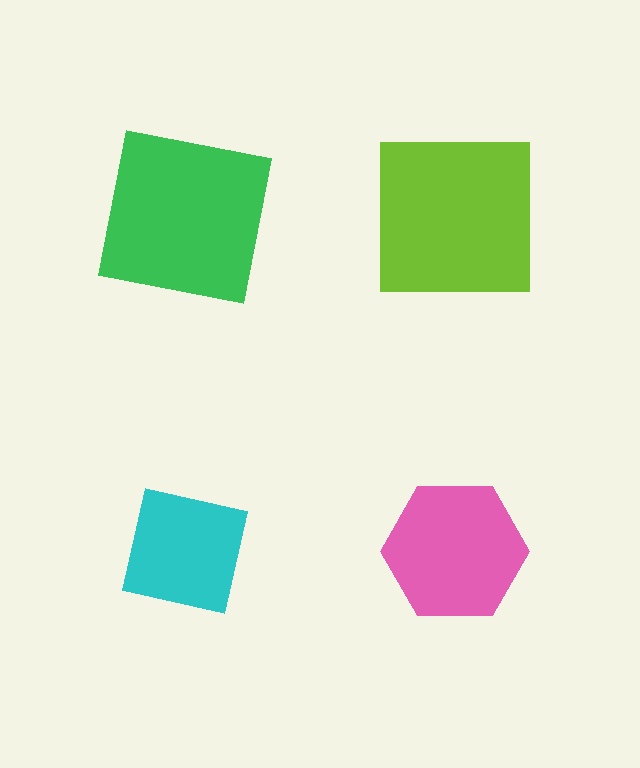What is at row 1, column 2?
A lime square.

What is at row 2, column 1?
A cyan square.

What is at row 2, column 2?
A pink hexagon.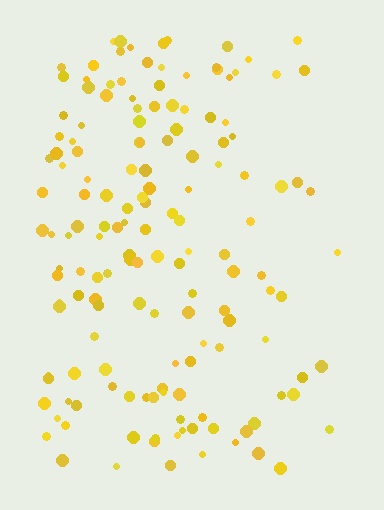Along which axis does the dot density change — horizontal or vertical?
Horizontal.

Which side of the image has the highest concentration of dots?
The left.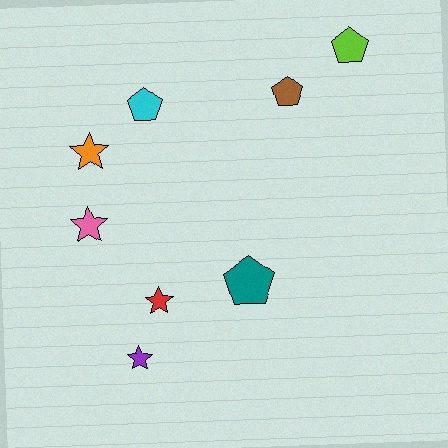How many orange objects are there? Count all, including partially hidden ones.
There is 1 orange object.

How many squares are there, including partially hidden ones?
There are no squares.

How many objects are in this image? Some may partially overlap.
There are 8 objects.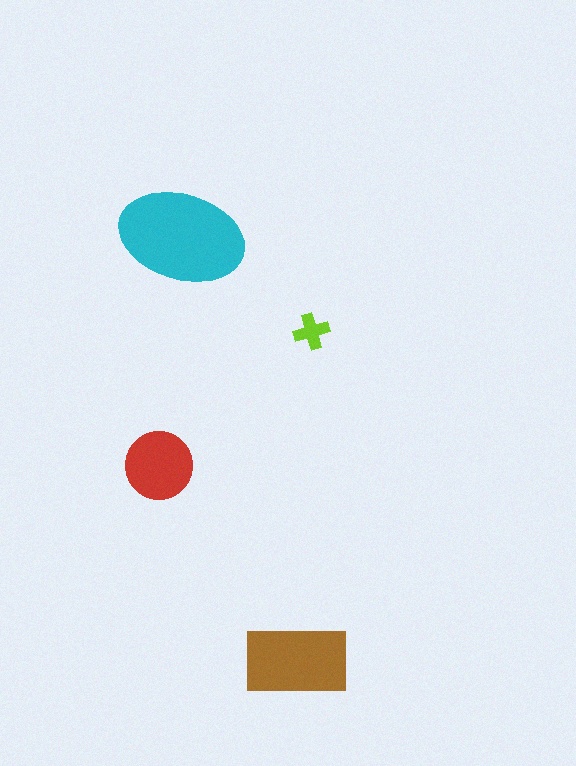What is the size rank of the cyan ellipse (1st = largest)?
1st.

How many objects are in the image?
There are 4 objects in the image.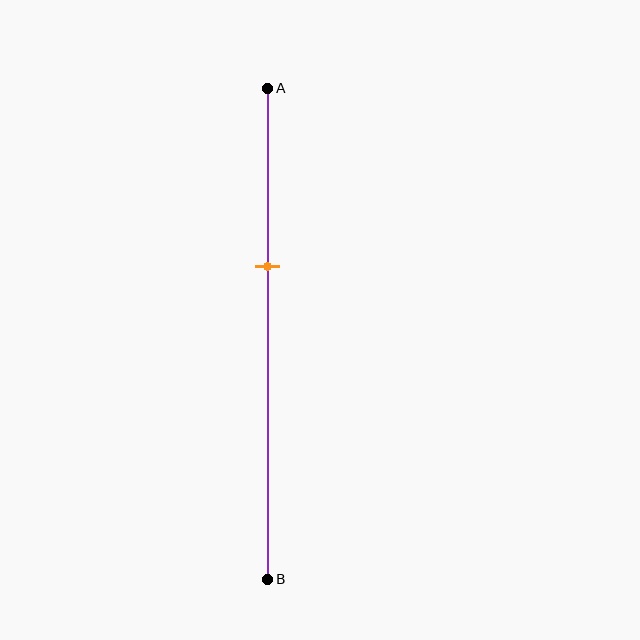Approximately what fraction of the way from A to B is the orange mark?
The orange mark is approximately 35% of the way from A to B.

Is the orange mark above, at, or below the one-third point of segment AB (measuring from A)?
The orange mark is approximately at the one-third point of segment AB.